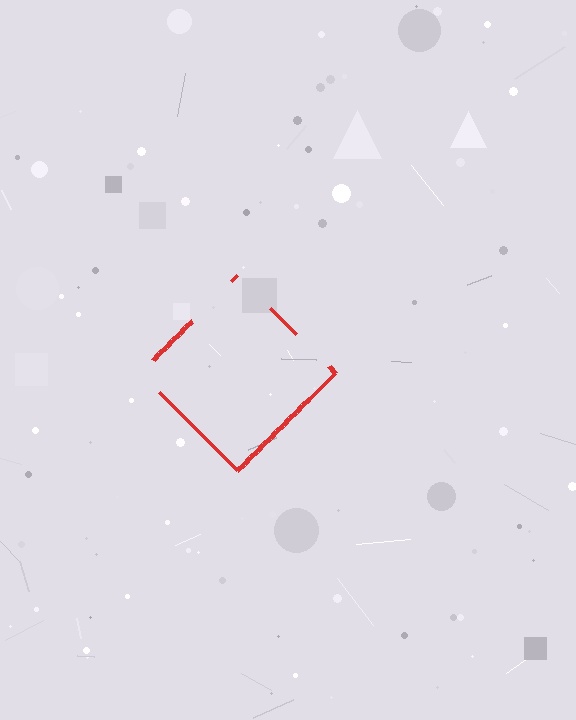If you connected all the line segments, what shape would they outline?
They would outline a diamond.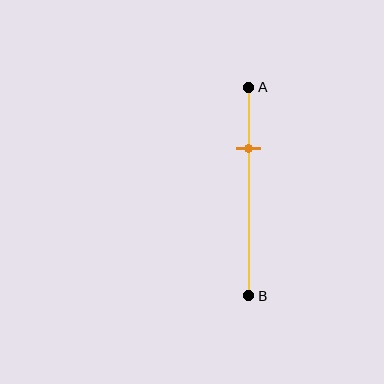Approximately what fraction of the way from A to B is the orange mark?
The orange mark is approximately 30% of the way from A to B.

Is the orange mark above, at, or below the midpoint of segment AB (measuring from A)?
The orange mark is above the midpoint of segment AB.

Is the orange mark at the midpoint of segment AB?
No, the mark is at about 30% from A, not at the 50% midpoint.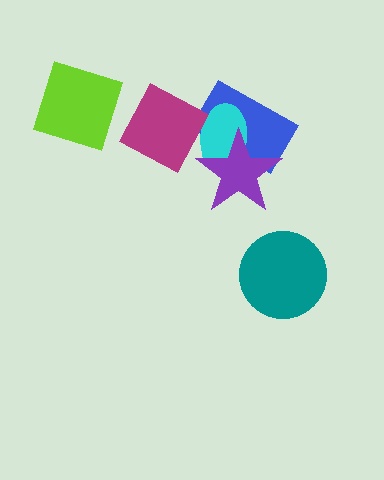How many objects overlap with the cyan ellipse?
3 objects overlap with the cyan ellipse.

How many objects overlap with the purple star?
2 objects overlap with the purple star.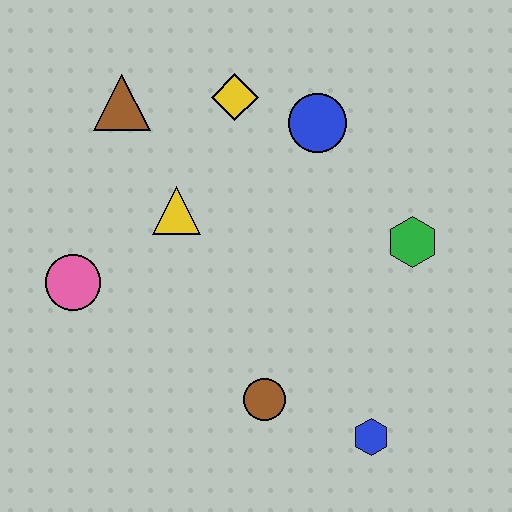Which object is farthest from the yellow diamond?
The blue hexagon is farthest from the yellow diamond.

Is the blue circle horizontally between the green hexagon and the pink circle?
Yes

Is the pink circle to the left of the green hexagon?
Yes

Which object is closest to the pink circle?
The yellow triangle is closest to the pink circle.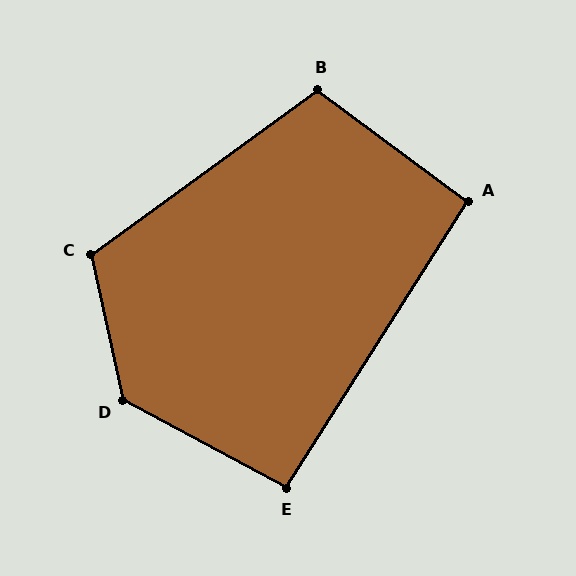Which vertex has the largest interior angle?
D, at approximately 130 degrees.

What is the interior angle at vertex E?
Approximately 94 degrees (approximately right).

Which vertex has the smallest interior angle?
A, at approximately 94 degrees.